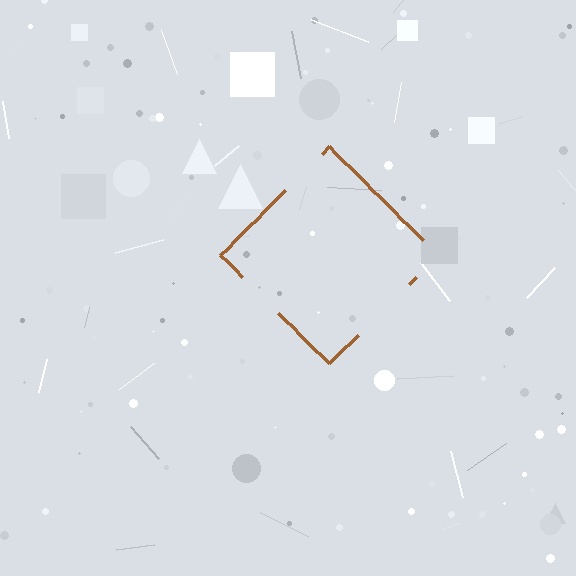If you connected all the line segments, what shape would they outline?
They would outline a diamond.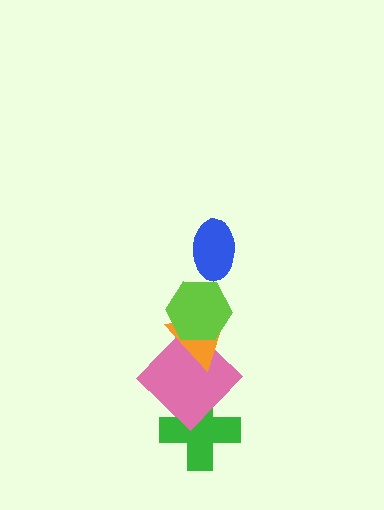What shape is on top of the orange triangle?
The lime hexagon is on top of the orange triangle.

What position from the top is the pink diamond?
The pink diamond is 4th from the top.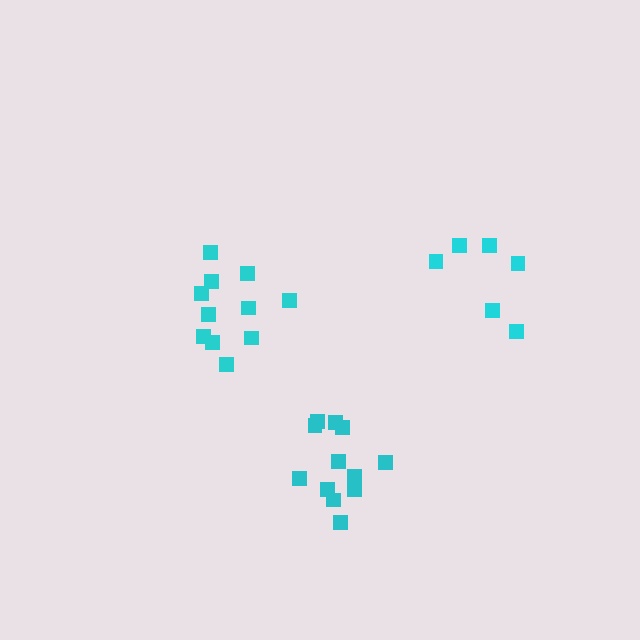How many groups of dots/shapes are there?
There are 3 groups.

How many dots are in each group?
Group 1: 11 dots, Group 2: 6 dots, Group 3: 12 dots (29 total).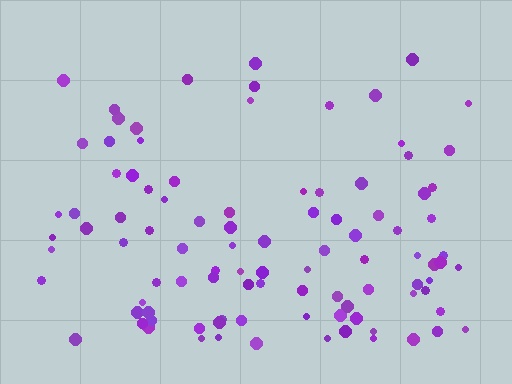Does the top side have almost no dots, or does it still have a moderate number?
Still a moderate number, just noticeably fewer than the bottom.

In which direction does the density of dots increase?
From top to bottom, with the bottom side densest.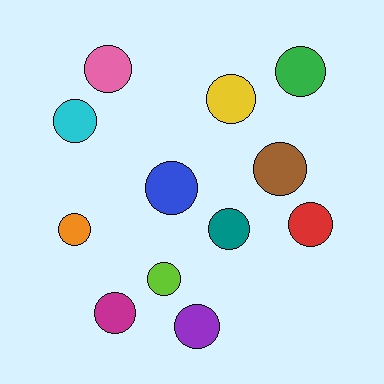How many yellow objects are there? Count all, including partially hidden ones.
There is 1 yellow object.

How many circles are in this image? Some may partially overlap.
There are 12 circles.